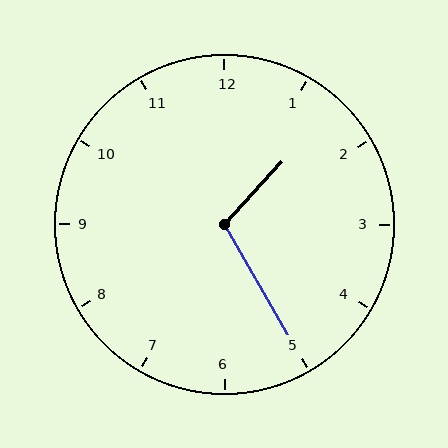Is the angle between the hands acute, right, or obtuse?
It is obtuse.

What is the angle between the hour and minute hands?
Approximately 108 degrees.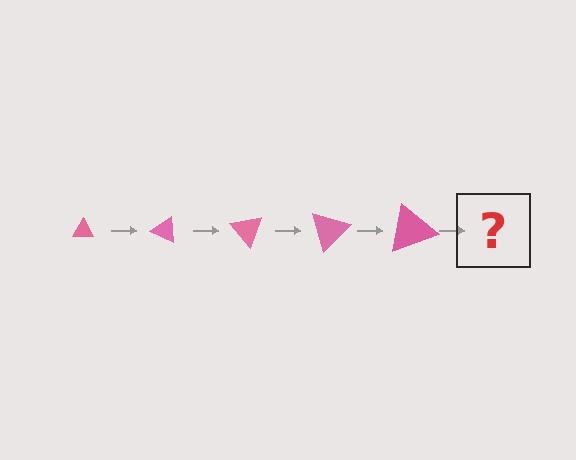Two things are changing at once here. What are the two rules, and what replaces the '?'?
The two rules are that the triangle grows larger each step and it rotates 25 degrees each step. The '?' should be a triangle, larger than the previous one and rotated 125 degrees from the start.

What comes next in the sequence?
The next element should be a triangle, larger than the previous one and rotated 125 degrees from the start.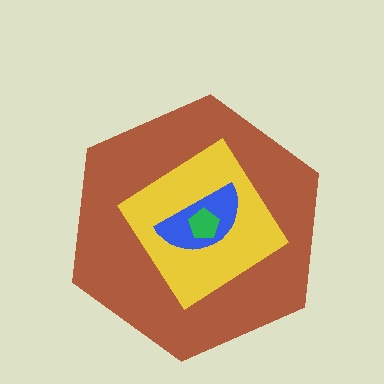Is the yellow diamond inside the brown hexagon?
Yes.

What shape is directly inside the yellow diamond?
The blue semicircle.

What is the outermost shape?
The brown hexagon.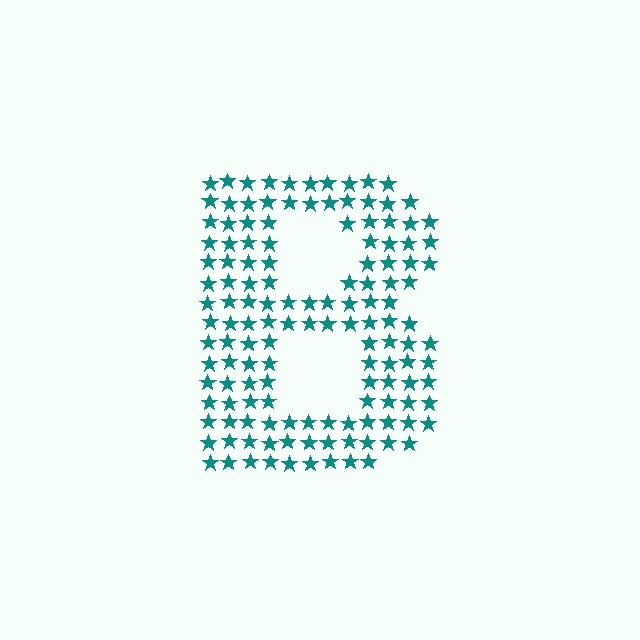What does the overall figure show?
The overall figure shows the letter B.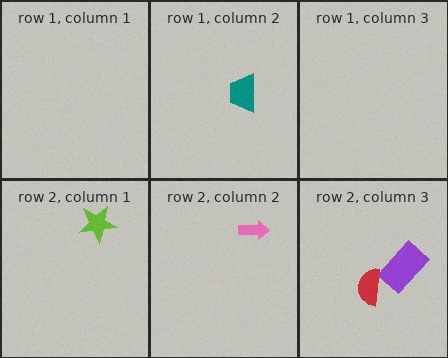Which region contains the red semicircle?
The row 2, column 3 region.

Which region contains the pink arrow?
The row 2, column 2 region.